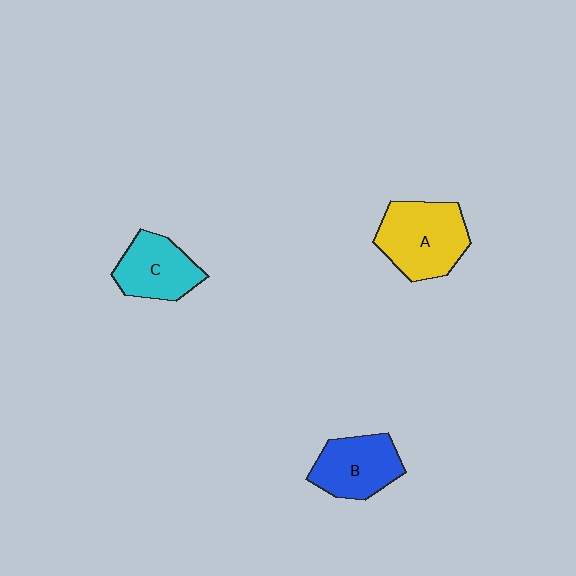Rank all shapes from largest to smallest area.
From largest to smallest: A (yellow), B (blue), C (cyan).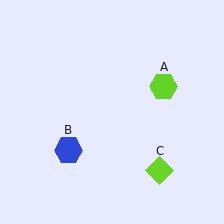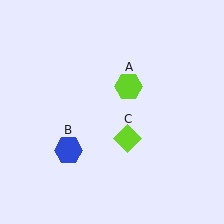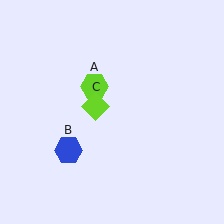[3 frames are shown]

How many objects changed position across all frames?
2 objects changed position: lime hexagon (object A), lime diamond (object C).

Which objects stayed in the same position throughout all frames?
Blue hexagon (object B) remained stationary.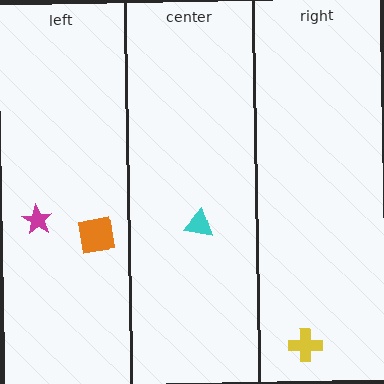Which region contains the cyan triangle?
The center region.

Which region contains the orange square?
The left region.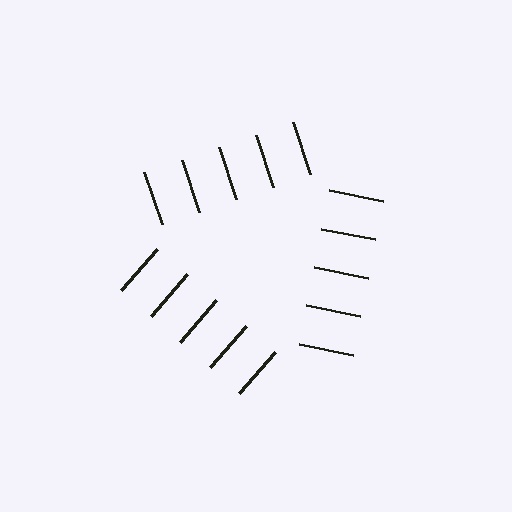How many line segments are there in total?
15 — 5 along each of the 3 edges.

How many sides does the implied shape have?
3 sides — the line-ends trace a triangle.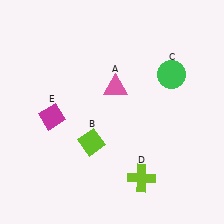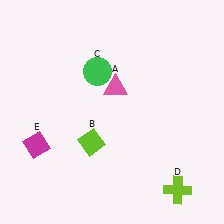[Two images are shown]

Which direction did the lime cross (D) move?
The lime cross (D) moved right.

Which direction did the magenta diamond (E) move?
The magenta diamond (E) moved down.